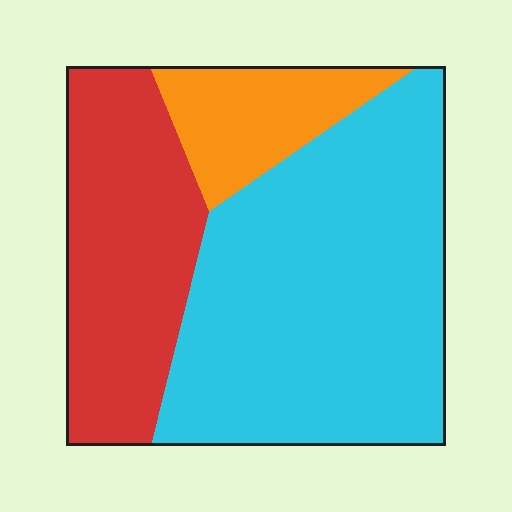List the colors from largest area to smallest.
From largest to smallest: cyan, red, orange.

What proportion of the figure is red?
Red takes up about one third (1/3) of the figure.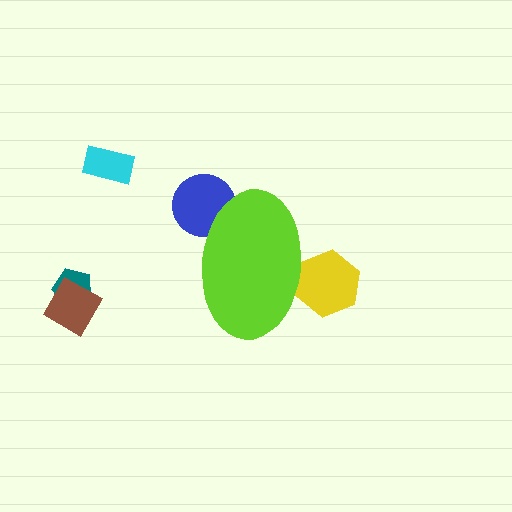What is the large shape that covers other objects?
A lime ellipse.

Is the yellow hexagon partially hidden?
Yes, the yellow hexagon is partially hidden behind the lime ellipse.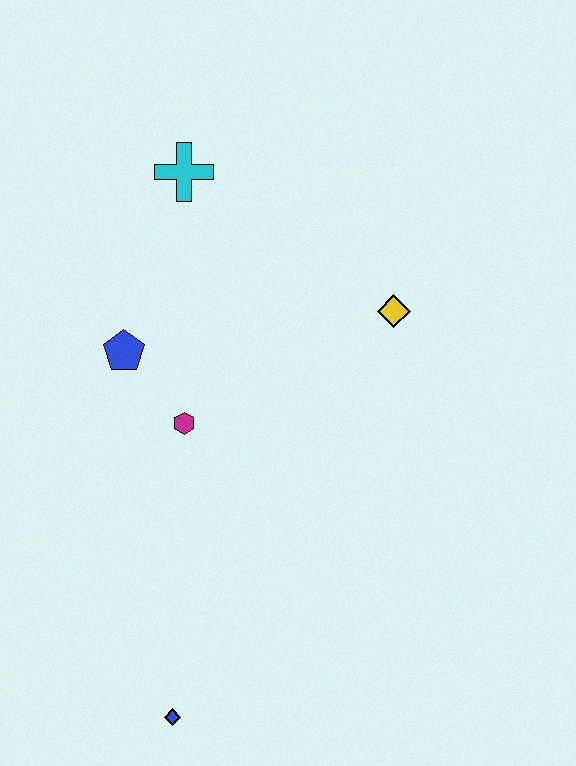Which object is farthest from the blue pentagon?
The blue diamond is farthest from the blue pentagon.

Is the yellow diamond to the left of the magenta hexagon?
No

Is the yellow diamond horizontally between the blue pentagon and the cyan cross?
No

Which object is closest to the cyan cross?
The blue pentagon is closest to the cyan cross.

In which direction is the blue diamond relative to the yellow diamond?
The blue diamond is below the yellow diamond.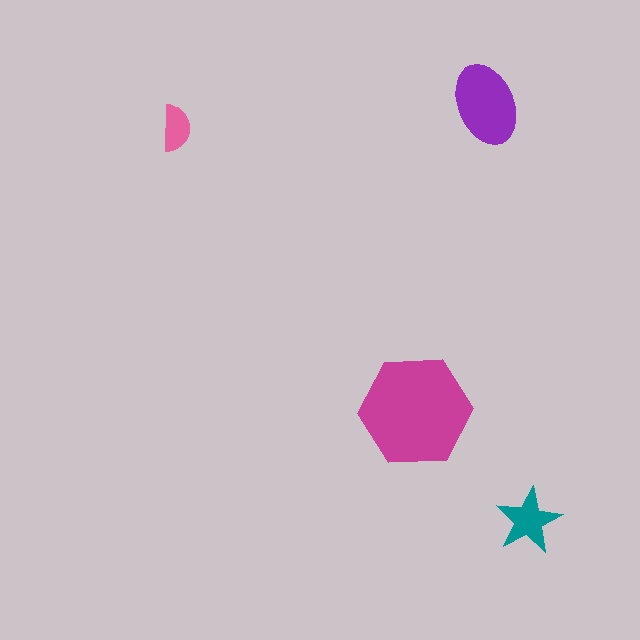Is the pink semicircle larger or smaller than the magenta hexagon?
Smaller.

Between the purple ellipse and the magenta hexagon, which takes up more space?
The magenta hexagon.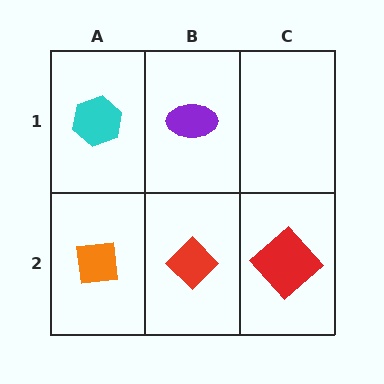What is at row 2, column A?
An orange square.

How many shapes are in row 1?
2 shapes.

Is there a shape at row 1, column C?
No, that cell is empty.